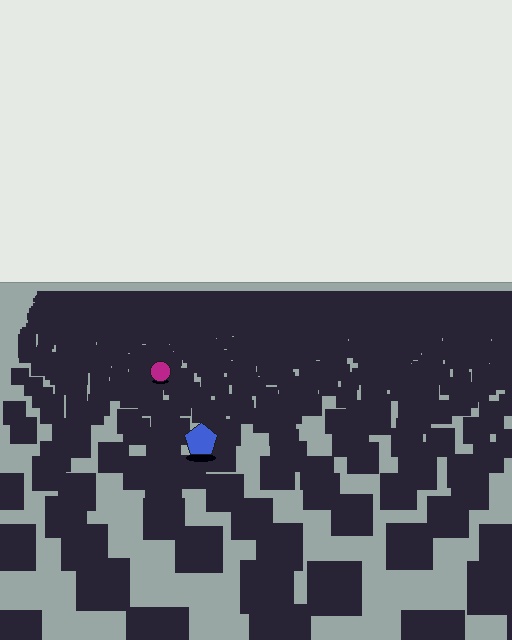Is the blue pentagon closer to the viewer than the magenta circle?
Yes. The blue pentagon is closer — you can tell from the texture gradient: the ground texture is coarser near it.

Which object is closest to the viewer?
The blue pentagon is closest. The texture marks near it are larger and more spread out.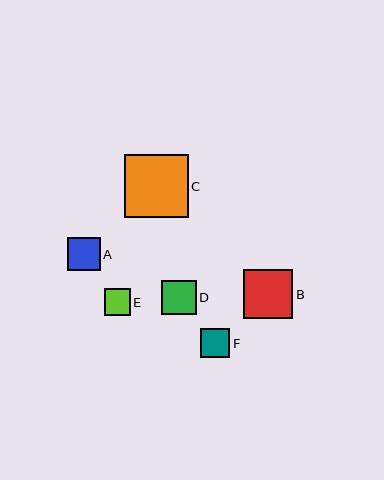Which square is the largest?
Square C is the largest with a size of approximately 63 pixels.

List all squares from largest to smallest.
From largest to smallest: C, B, D, A, F, E.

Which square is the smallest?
Square E is the smallest with a size of approximately 26 pixels.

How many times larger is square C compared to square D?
Square C is approximately 1.8 times the size of square D.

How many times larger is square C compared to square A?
Square C is approximately 1.9 times the size of square A.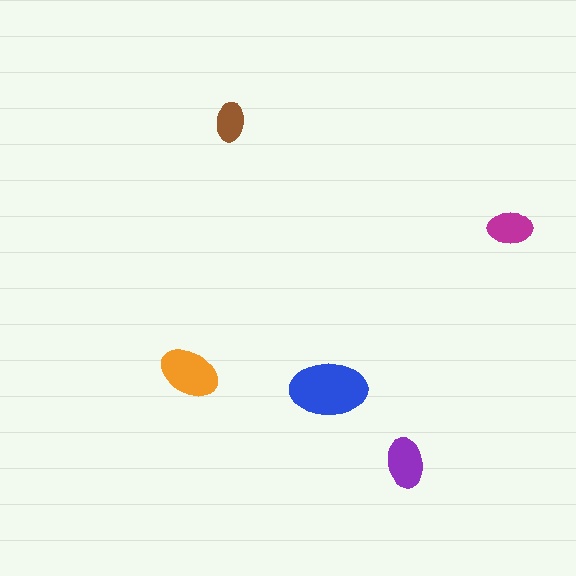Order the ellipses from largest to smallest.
the blue one, the orange one, the purple one, the magenta one, the brown one.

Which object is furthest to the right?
The magenta ellipse is rightmost.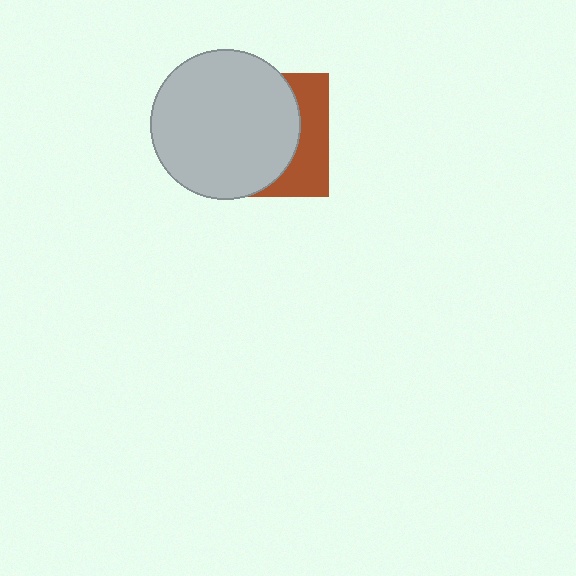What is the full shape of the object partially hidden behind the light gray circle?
The partially hidden object is a brown square.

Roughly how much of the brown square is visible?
A small part of it is visible (roughly 32%).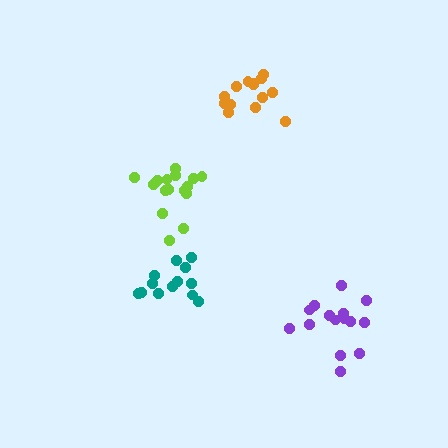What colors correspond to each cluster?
The clusters are colored: teal, purple, lime, orange.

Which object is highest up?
The orange cluster is topmost.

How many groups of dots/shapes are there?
There are 4 groups.